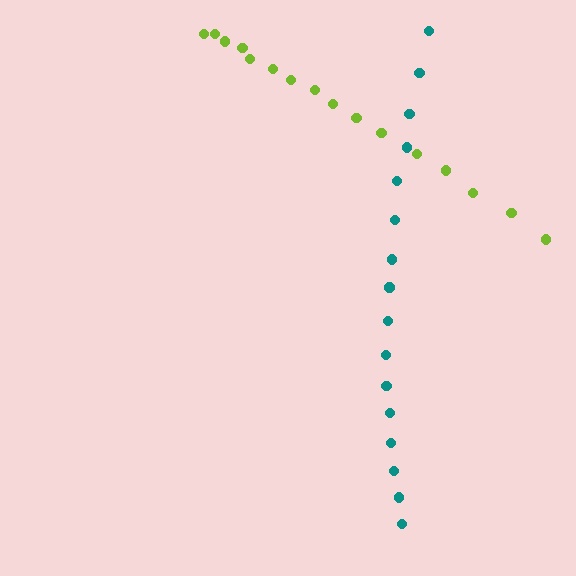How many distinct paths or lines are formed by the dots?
There are 2 distinct paths.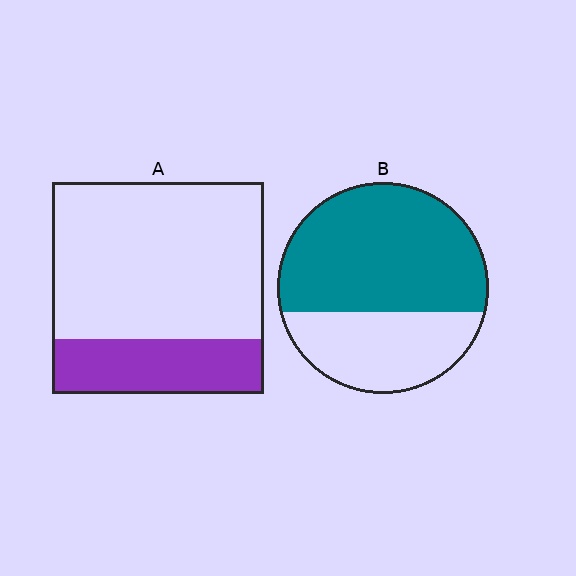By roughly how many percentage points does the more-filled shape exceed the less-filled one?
By roughly 40 percentage points (B over A).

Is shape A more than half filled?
No.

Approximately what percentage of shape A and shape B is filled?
A is approximately 25% and B is approximately 65%.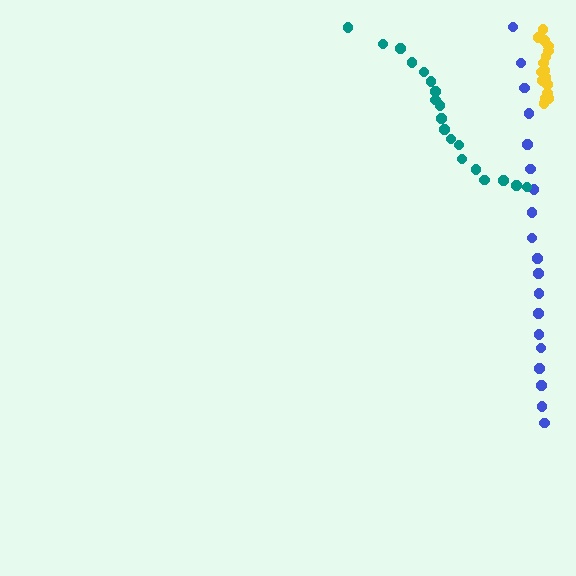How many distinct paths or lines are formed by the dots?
There are 3 distinct paths.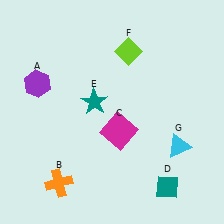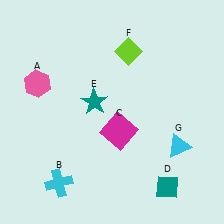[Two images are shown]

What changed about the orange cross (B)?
In Image 1, B is orange. In Image 2, it changed to cyan.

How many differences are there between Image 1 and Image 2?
There are 2 differences between the two images.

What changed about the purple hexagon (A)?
In Image 1, A is purple. In Image 2, it changed to pink.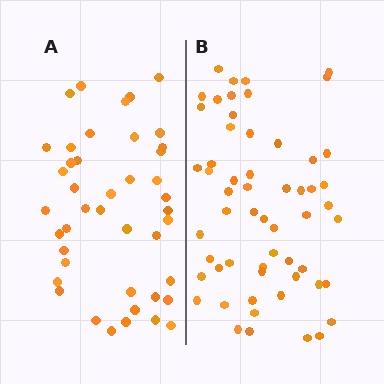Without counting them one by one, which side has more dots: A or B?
Region B (the right region) has more dots.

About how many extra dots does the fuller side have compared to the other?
Region B has approximately 15 more dots than region A.